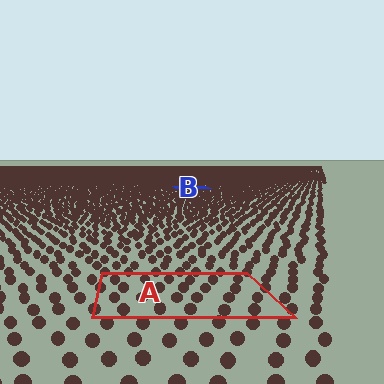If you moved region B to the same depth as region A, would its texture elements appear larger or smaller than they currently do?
They would appear larger. At a closer depth, the same texture elements are projected at a bigger on-screen size.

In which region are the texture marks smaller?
The texture marks are smaller in region B, because it is farther away.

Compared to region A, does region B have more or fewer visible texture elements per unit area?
Region B has more texture elements per unit area — they are packed more densely because it is farther away.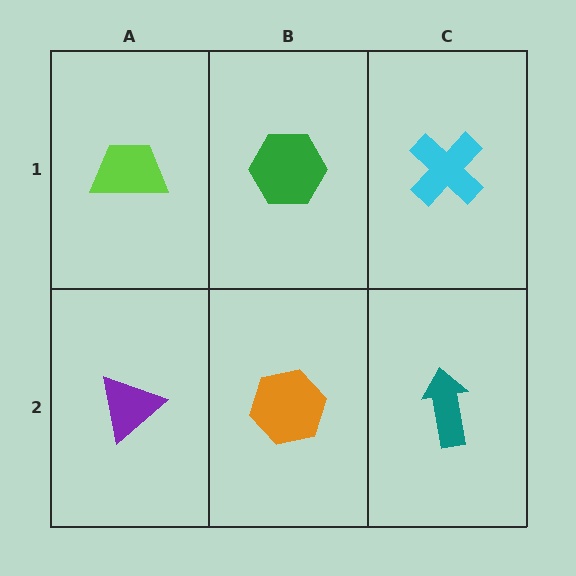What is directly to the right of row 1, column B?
A cyan cross.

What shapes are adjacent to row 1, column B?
An orange hexagon (row 2, column B), a lime trapezoid (row 1, column A), a cyan cross (row 1, column C).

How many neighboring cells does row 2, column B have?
3.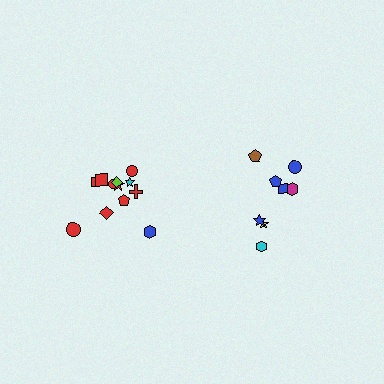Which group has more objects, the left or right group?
The left group.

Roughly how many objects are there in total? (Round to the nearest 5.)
Roughly 20 objects in total.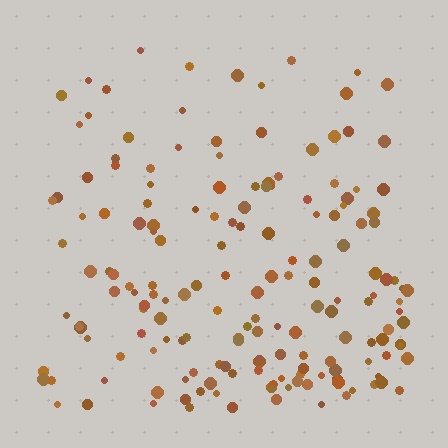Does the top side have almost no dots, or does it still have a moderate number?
Still a moderate number, just noticeably fewer than the bottom.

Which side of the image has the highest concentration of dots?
The bottom.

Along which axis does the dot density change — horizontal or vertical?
Vertical.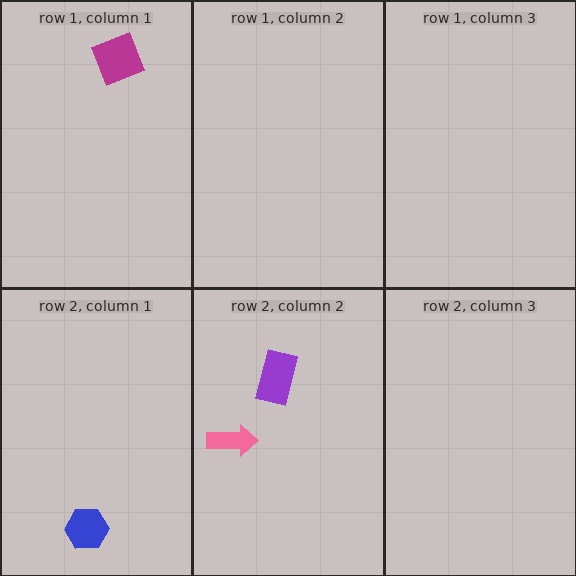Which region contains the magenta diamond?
The row 1, column 1 region.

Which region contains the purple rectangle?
The row 2, column 2 region.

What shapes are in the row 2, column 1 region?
The blue hexagon.